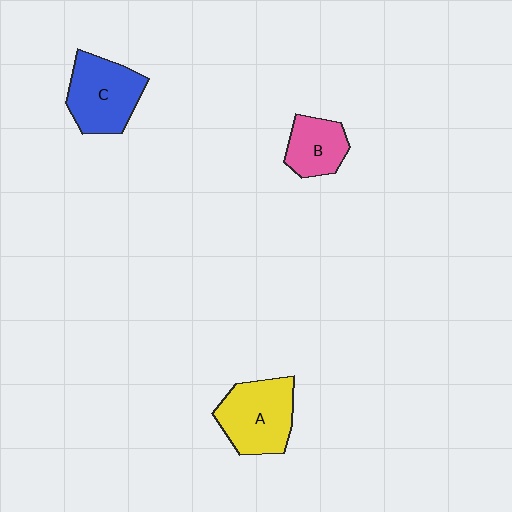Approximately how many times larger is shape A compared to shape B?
Approximately 1.6 times.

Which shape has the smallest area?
Shape B (pink).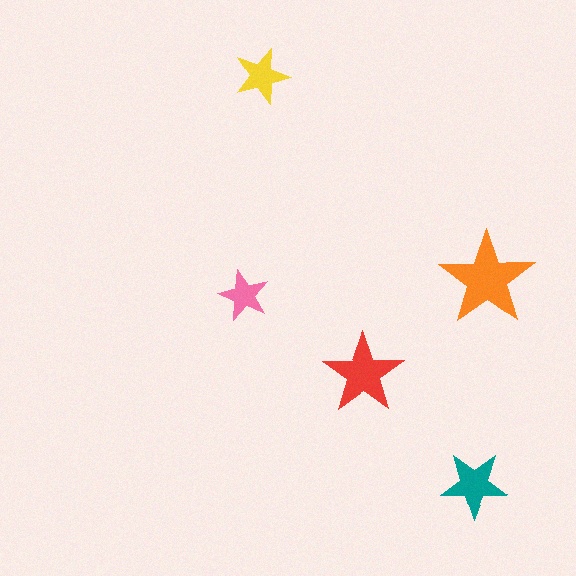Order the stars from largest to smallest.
the orange one, the red one, the teal one, the yellow one, the pink one.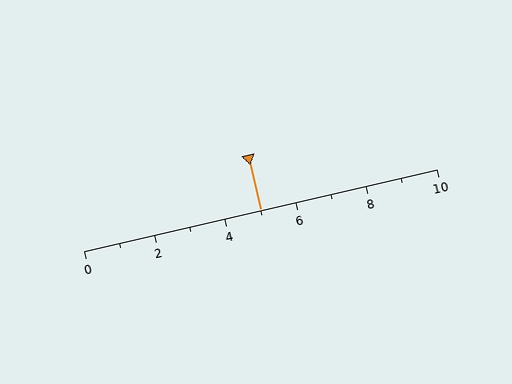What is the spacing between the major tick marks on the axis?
The major ticks are spaced 2 apart.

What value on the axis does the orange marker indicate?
The marker indicates approximately 5.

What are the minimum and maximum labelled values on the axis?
The axis runs from 0 to 10.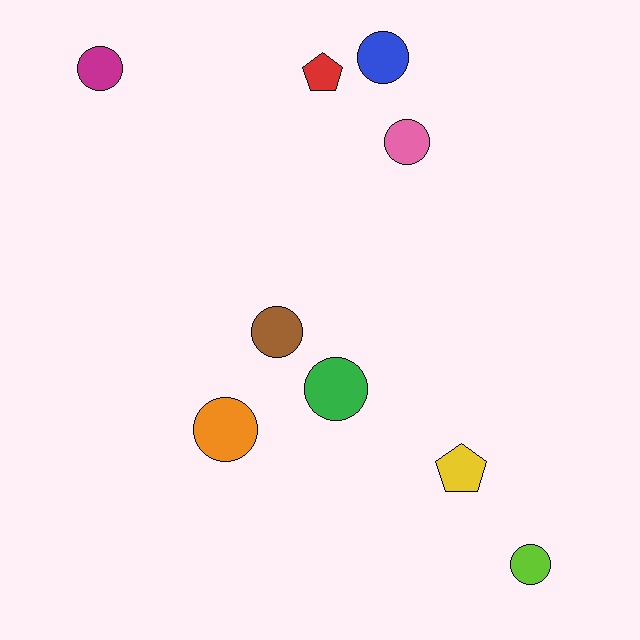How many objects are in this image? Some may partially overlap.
There are 9 objects.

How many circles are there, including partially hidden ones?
There are 7 circles.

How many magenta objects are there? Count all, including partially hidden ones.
There is 1 magenta object.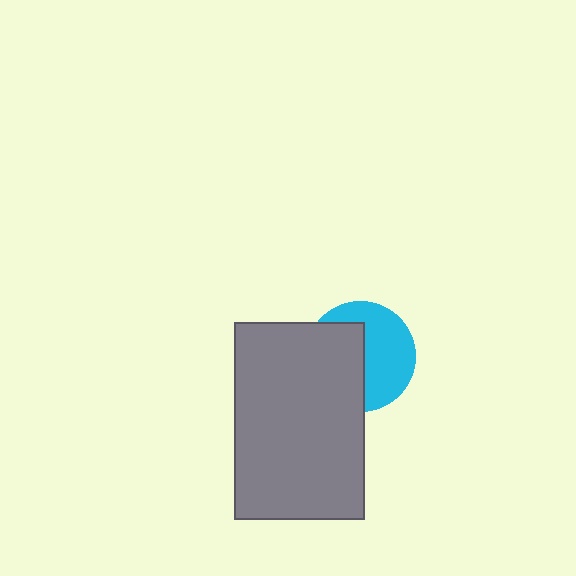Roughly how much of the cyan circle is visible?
About half of it is visible (roughly 52%).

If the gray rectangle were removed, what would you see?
You would see the complete cyan circle.